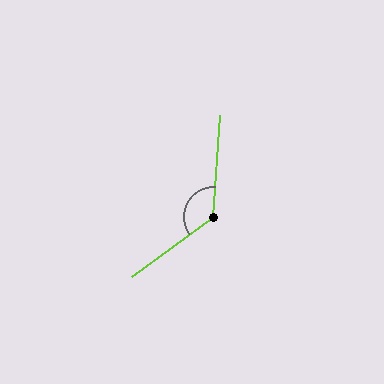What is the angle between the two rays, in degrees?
Approximately 130 degrees.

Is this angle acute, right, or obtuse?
It is obtuse.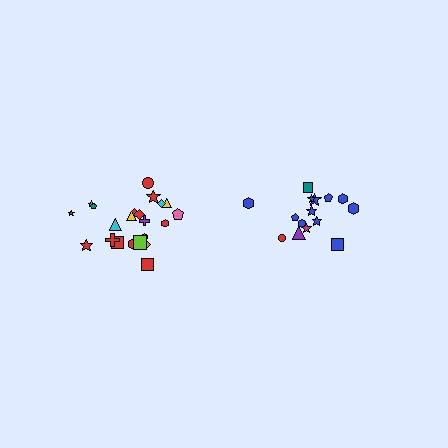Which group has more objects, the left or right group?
The left group.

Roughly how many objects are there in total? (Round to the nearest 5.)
Roughly 35 objects in total.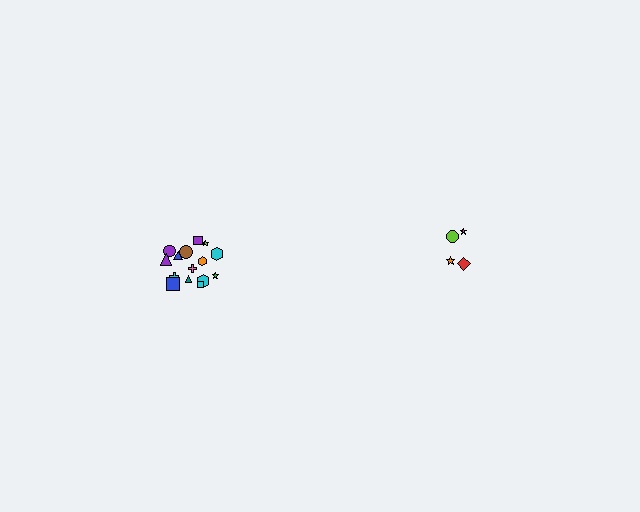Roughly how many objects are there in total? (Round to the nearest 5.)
Roughly 20 objects in total.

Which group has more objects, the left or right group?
The left group.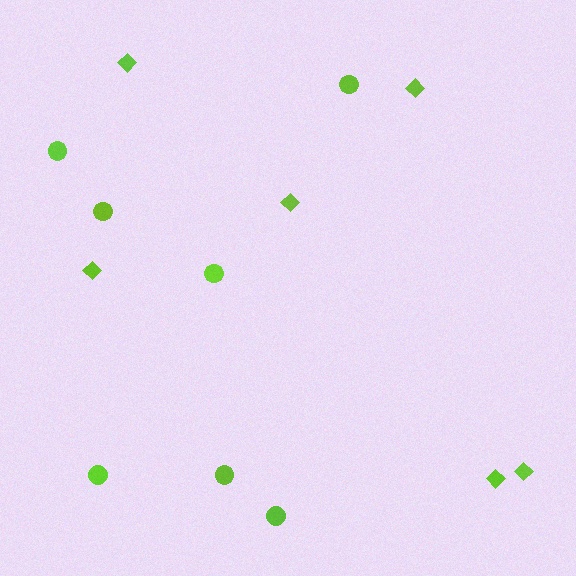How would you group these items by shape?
There are 2 groups: one group of circles (7) and one group of diamonds (6).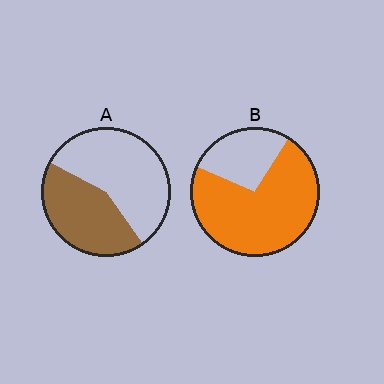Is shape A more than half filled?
No.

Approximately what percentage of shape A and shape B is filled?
A is approximately 45% and B is approximately 75%.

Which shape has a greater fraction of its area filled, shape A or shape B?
Shape B.